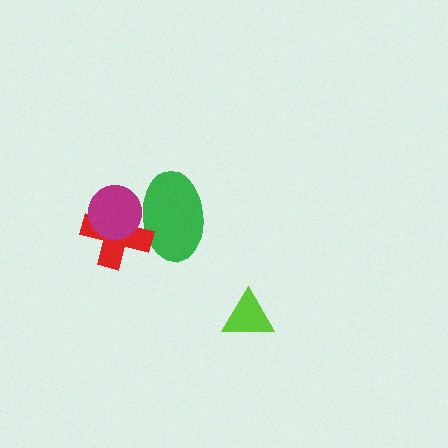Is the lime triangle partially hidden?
No, no other shape covers it.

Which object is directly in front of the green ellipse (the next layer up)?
The red cross is directly in front of the green ellipse.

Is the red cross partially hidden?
Yes, it is partially covered by another shape.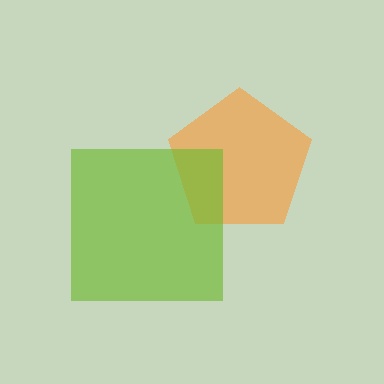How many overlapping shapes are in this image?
There are 2 overlapping shapes in the image.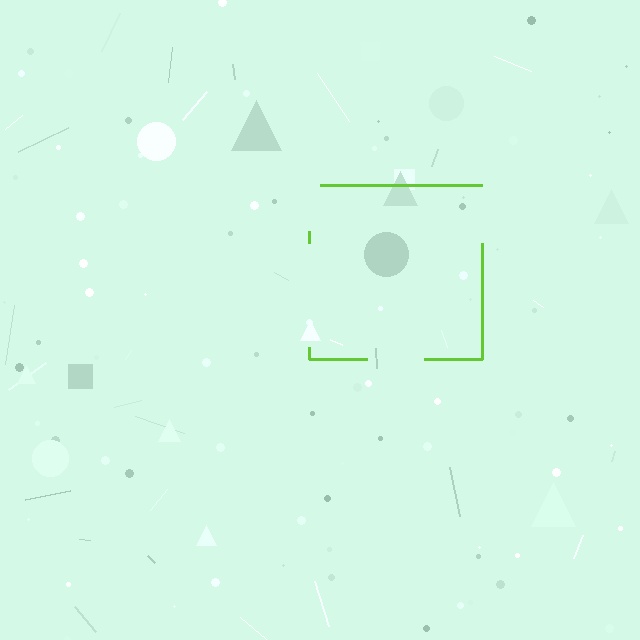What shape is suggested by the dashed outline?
The dashed outline suggests a square.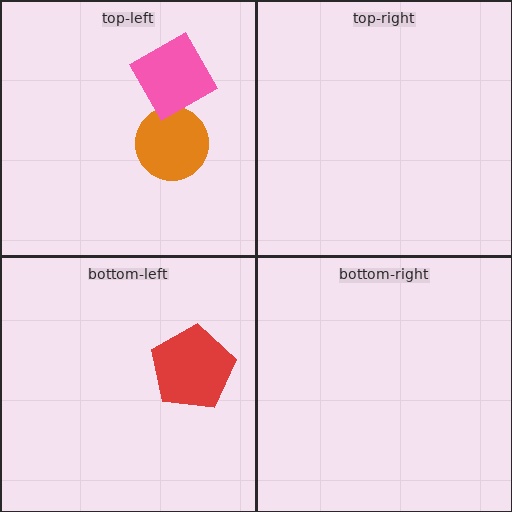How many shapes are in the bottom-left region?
1.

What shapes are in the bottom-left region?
The red pentagon.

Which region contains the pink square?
The top-left region.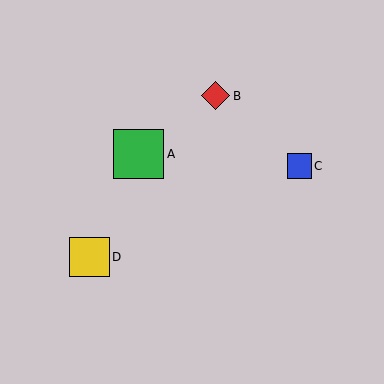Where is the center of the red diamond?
The center of the red diamond is at (215, 96).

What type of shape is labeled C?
Shape C is a blue square.